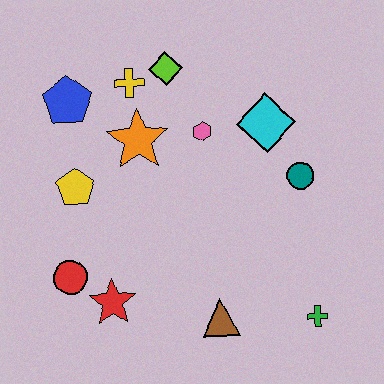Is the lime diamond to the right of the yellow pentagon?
Yes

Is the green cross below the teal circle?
Yes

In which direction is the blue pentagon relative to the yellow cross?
The blue pentagon is to the left of the yellow cross.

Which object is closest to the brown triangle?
The green cross is closest to the brown triangle.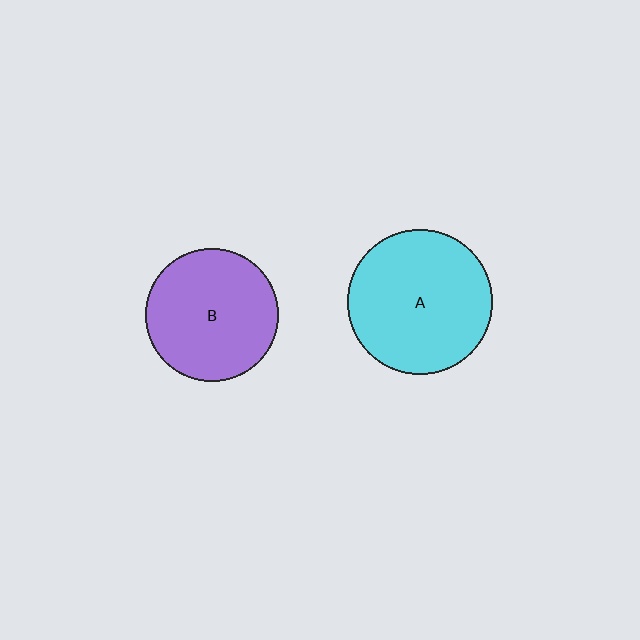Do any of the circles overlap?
No, none of the circles overlap.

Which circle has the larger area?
Circle A (cyan).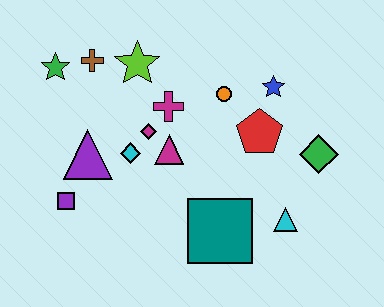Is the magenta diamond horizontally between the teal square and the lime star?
Yes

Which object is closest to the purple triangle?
The cyan diamond is closest to the purple triangle.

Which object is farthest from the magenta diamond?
The green diamond is farthest from the magenta diamond.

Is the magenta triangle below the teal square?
No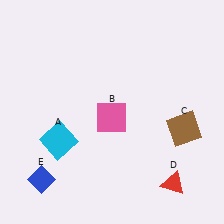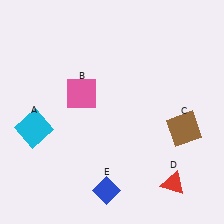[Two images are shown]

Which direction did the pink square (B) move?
The pink square (B) moved left.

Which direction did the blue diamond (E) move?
The blue diamond (E) moved right.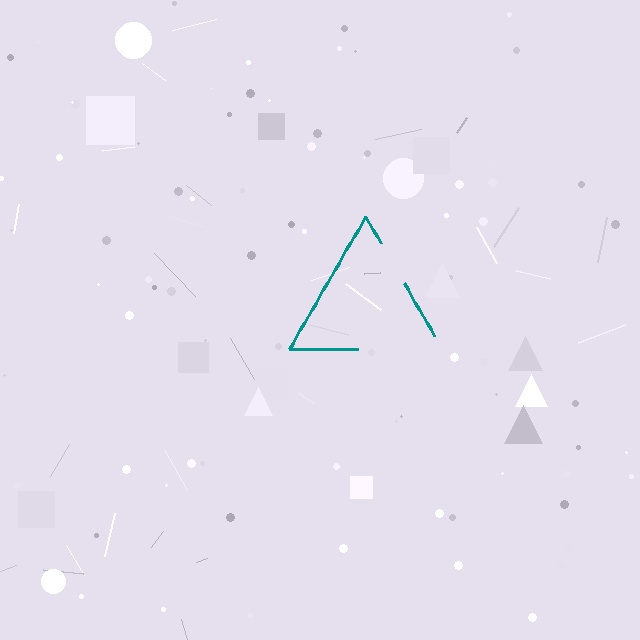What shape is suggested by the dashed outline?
The dashed outline suggests a triangle.